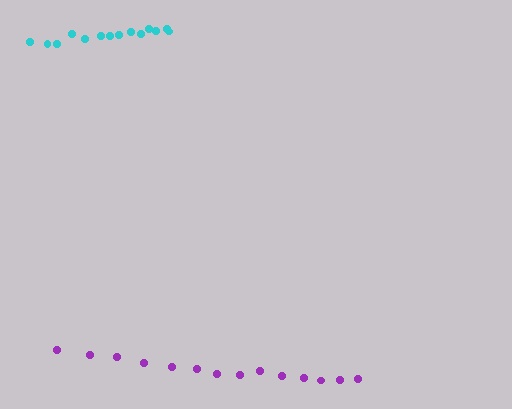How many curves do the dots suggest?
There are 2 distinct paths.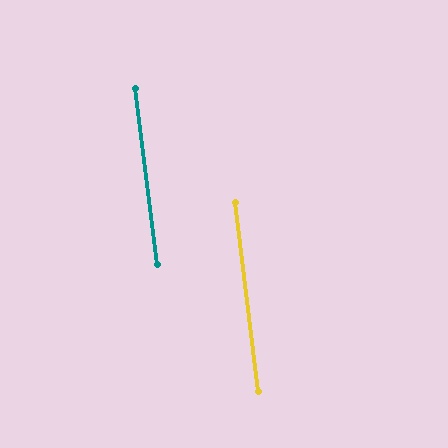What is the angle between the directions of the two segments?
Approximately 0 degrees.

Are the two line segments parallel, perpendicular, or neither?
Parallel — their directions differ by only 0.0°.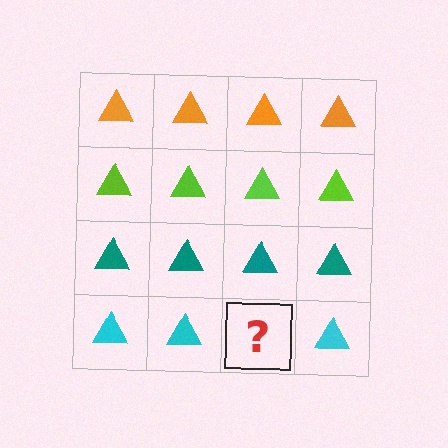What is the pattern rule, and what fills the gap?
The rule is that each row has a consistent color. The gap should be filled with a cyan triangle.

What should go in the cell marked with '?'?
The missing cell should contain a cyan triangle.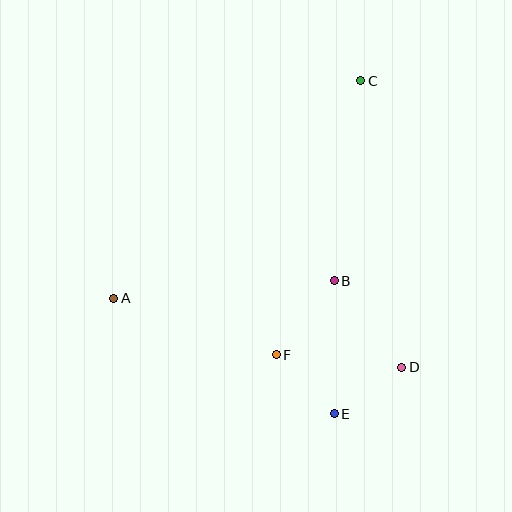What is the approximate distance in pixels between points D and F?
The distance between D and F is approximately 126 pixels.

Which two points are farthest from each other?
Points C and E are farthest from each other.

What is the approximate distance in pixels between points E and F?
The distance between E and F is approximately 83 pixels.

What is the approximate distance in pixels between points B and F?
The distance between B and F is approximately 94 pixels.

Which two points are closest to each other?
Points D and E are closest to each other.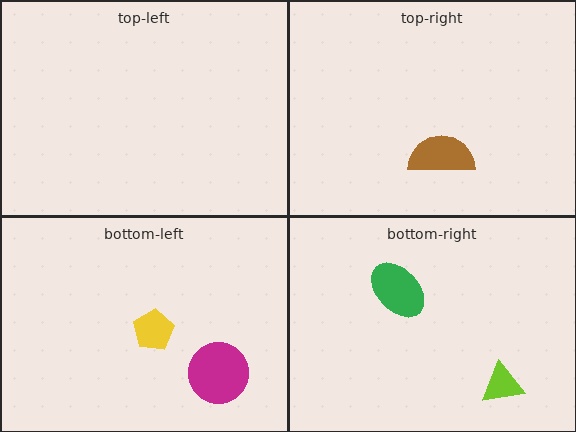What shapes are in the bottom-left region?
The magenta circle, the yellow pentagon.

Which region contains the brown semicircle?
The top-right region.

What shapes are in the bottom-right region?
The lime triangle, the green ellipse.